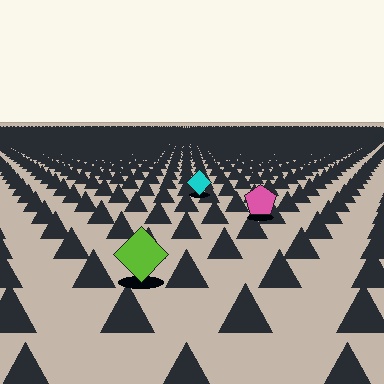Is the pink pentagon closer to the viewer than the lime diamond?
No. The lime diamond is closer — you can tell from the texture gradient: the ground texture is coarser near it.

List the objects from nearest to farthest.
From nearest to farthest: the lime diamond, the pink pentagon, the cyan diamond.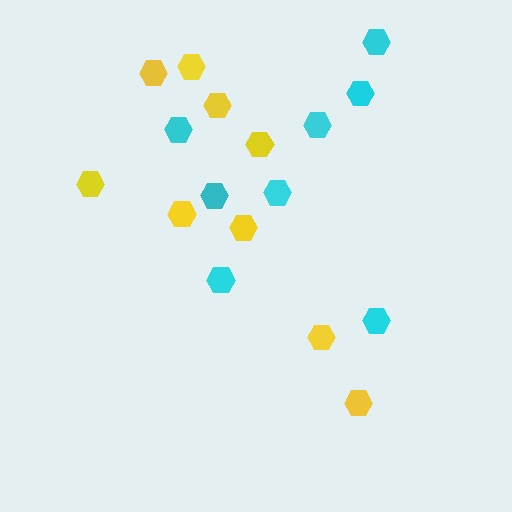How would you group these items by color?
There are 2 groups: one group of cyan hexagons (8) and one group of yellow hexagons (9).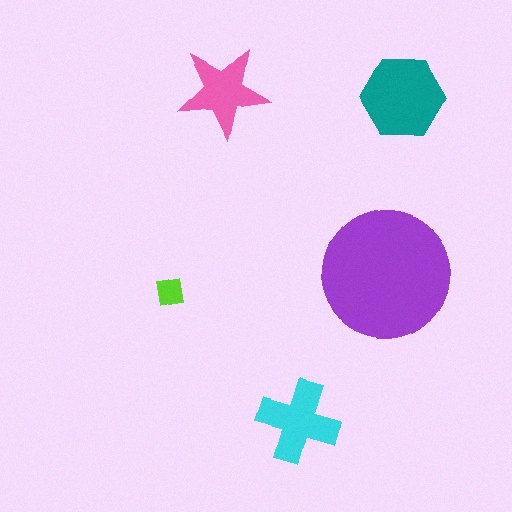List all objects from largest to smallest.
The purple circle, the teal hexagon, the cyan cross, the pink star, the lime square.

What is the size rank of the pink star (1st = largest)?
4th.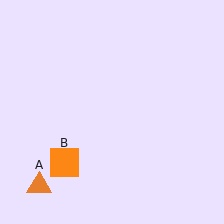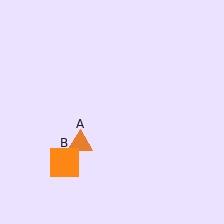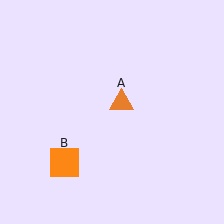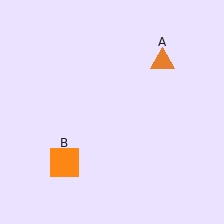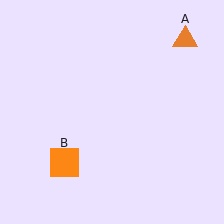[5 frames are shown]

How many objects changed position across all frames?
1 object changed position: orange triangle (object A).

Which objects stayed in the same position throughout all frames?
Orange square (object B) remained stationary.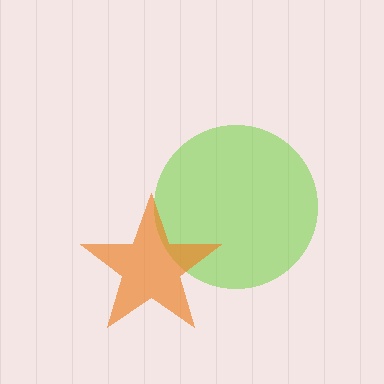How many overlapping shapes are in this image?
There are 2 overlapping shapes in the image.